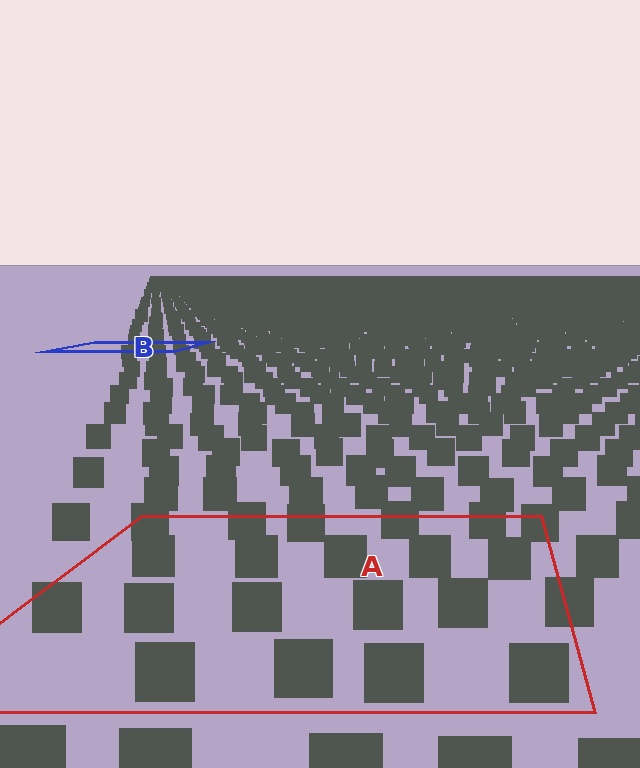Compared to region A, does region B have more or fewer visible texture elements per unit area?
Region B has more texture elements per unit area — they are packed more densely because it is farther away.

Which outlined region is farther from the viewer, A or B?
Region B is farther from the viewer — the texture elements inside it appear smaller and more densely packed.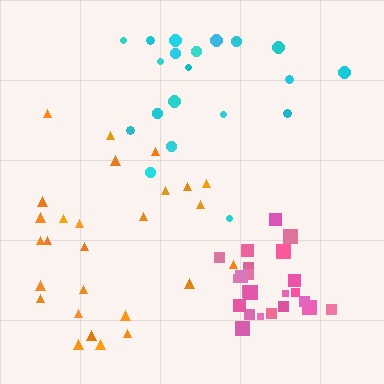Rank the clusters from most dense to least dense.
pink, orange, cyan.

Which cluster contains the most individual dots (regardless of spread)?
Orange (27).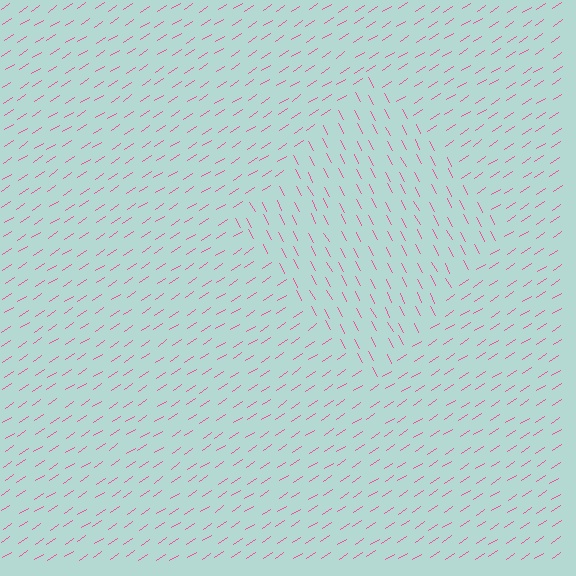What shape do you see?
I see a diamond.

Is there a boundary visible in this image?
Yes, there is a texture boundary formed by a change in line orientation.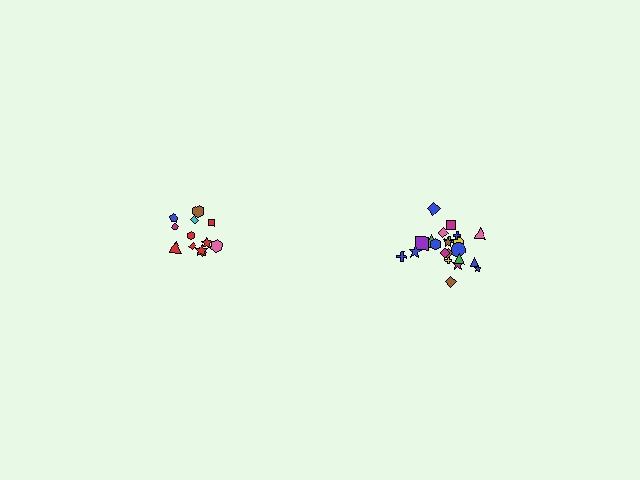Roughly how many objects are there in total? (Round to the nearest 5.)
Roughly 35 objects in total.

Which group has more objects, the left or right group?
The right group.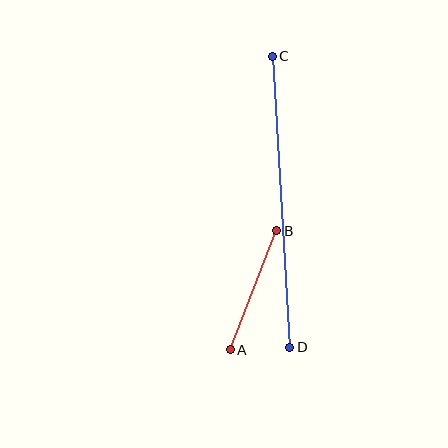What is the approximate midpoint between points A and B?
The midpoint is at approximately (253, 290) pixels.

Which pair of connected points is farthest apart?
Points C and D are farthest apart.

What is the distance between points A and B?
The distance is approximately 128 pixels.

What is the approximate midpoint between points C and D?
The midpoint is at approximately (281, 202) pixels.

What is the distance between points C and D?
The distance is approximately 291 pixels.